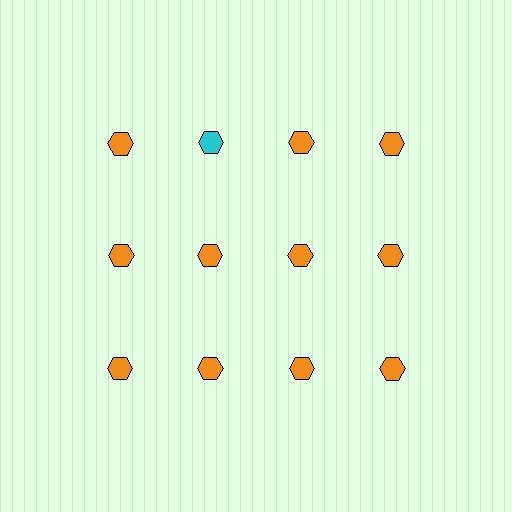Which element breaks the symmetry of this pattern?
The cyan hexagon in the top row, second from left column breaks the symmetry. All other shapes are orange hexagons.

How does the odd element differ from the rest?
It has a different color: cyan instead of orange.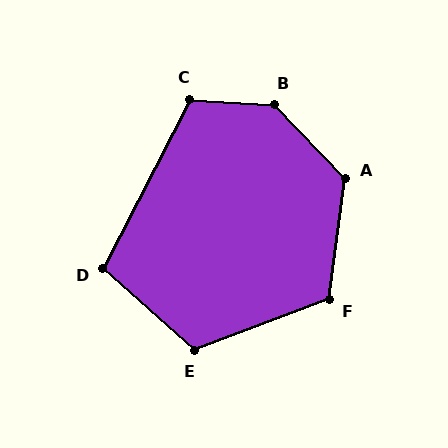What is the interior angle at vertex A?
Approximately 129 degrees (obtuse).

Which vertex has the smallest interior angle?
D, at approximately 104 degrees.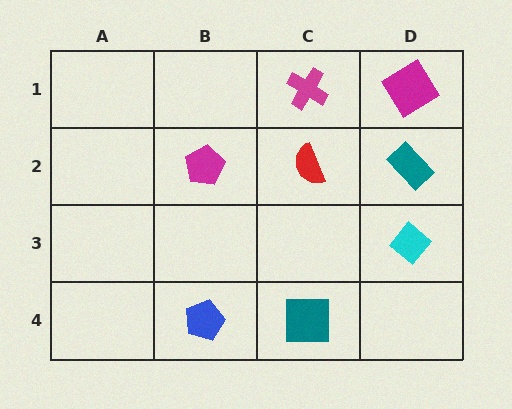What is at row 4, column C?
A teal square.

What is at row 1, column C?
A magenta cross.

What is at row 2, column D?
A teal rectangle.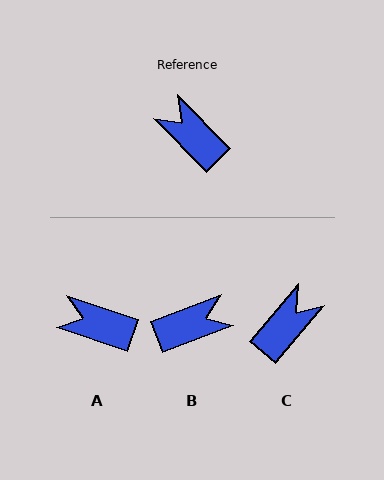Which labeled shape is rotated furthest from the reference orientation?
B, about 114 degrees away.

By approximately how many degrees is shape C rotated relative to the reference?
Approximately 85 degrees clockwise.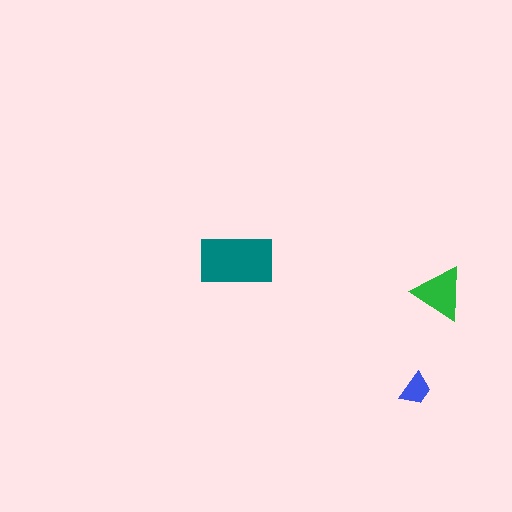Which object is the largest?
The teal rectangle.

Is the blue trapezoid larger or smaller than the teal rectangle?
Smaller.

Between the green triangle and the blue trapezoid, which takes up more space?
The green triangle.